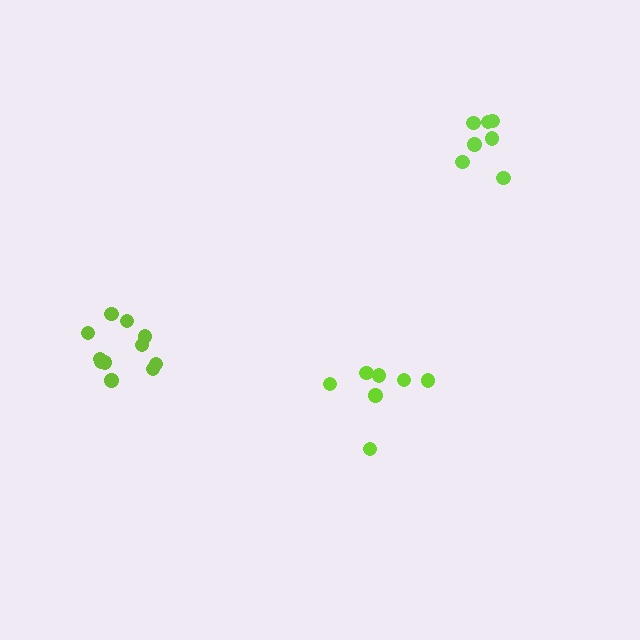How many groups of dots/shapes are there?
There are 3 groups.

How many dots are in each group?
Group 1: 11 dots, Group 2: 7 dots, Group 3: 7 dots (25 total).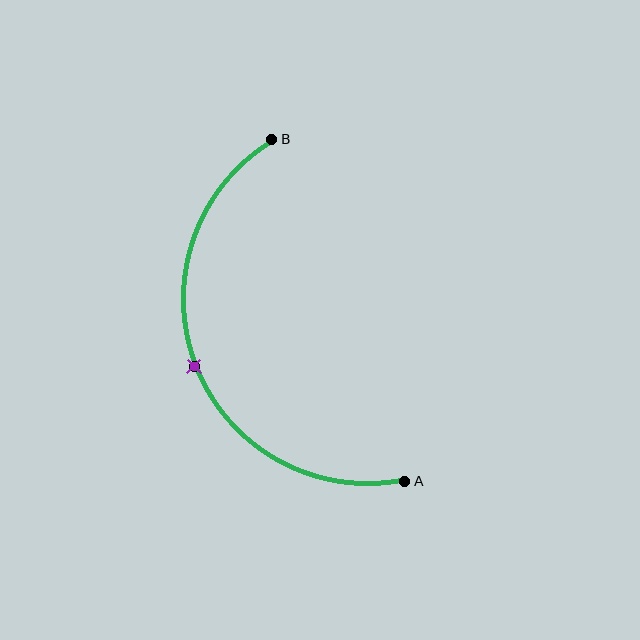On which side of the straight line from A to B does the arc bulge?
The arc bulges to the left of the straight line connecting A and B.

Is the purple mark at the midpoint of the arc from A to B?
Yes. The purple mark lies on the arc at equal arc-length from both A and B — it is the arc midpoint.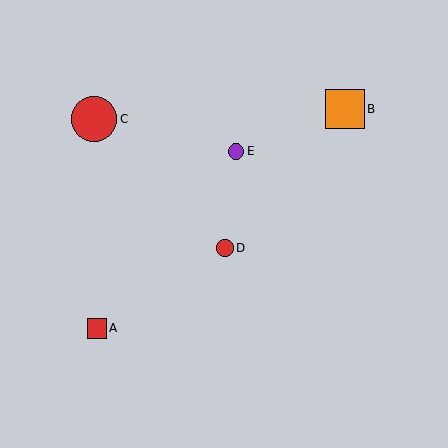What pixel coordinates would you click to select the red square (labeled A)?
Click at (97, 328) to select the red square A.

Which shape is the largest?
The red circle (labeled C) is the largest.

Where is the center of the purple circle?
The center of the purple circle is at (236, 151).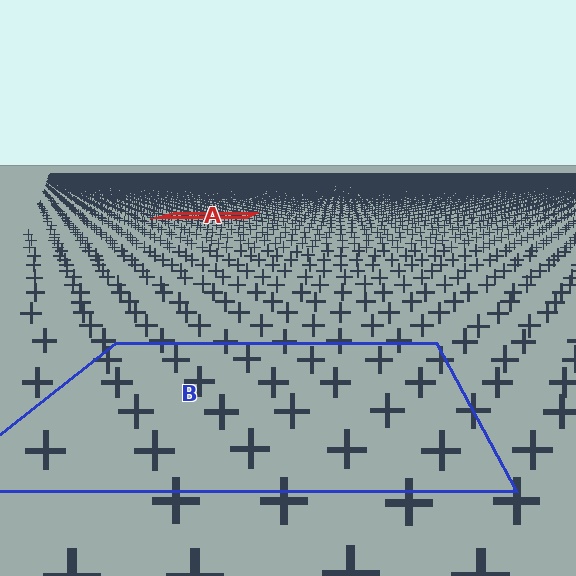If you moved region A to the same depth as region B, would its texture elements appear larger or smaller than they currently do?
They would appear larger. At a closer depth, the same texture elements are projected at a bigger on-screen size.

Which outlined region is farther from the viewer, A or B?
Region A is farther from the viewer — the texture elements inside it appear smaller and more densely packed.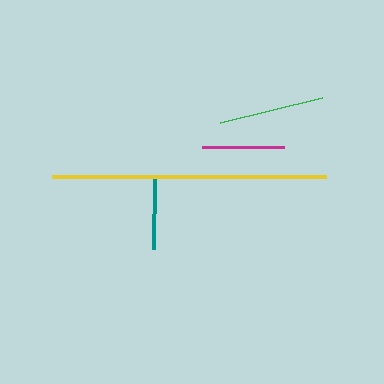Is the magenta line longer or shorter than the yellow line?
The yellow line is longer than the magenta line.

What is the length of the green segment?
The green segment is approximately 105 pixels long.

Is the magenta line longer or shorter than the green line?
The green line is longer than the magenta line.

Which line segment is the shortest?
The teal line is the shortest at approximately 72 pixels.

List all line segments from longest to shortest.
From longest to shortest: yellow, green, magenta, teal.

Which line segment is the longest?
The yellow line is the longest at approximately 274 pixels.